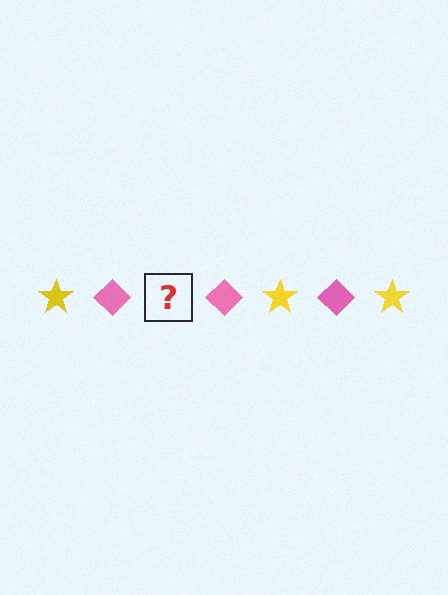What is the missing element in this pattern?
The missing element is a yellow star.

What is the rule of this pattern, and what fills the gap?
The rule is that the pattern alternates between yellow star and pink diamond. The gap should be filled with a yellow star.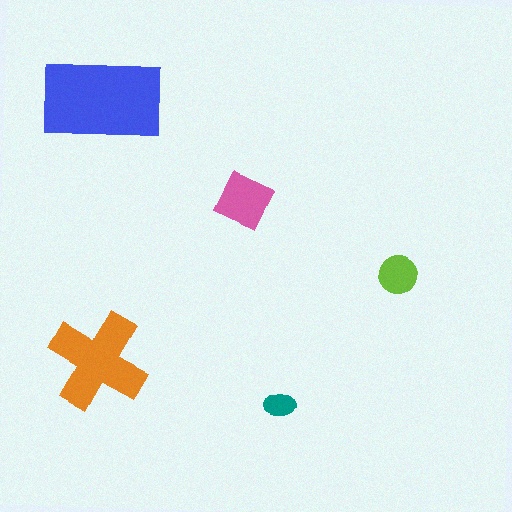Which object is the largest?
The blue rectangle.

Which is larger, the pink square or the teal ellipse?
The pink square.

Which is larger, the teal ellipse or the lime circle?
The lime circle.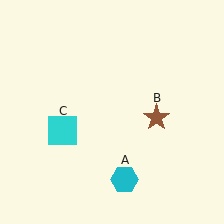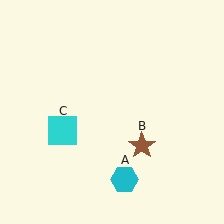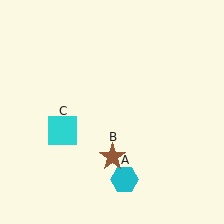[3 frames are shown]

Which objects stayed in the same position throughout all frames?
Cyan hexagon (object A) and cyan square (object C) remained stationary.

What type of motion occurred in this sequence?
The brown star (object B) rotated clockwise around the center of the scene.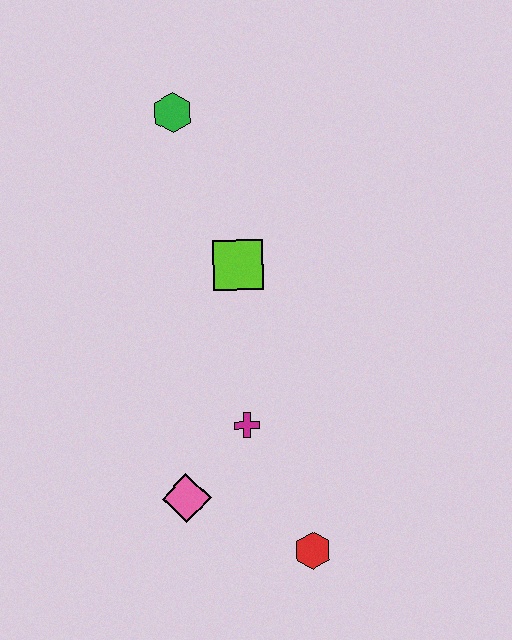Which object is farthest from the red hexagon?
The green hexagon is farthest from the red hexagon.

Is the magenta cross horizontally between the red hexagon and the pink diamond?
Yes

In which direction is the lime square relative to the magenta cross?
The lime square is above the magenta cross.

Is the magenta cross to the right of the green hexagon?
Yes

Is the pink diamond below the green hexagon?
Yes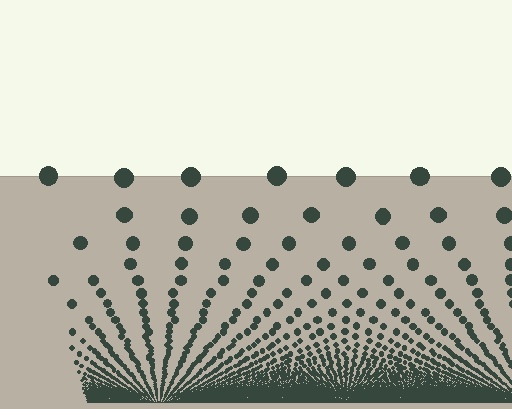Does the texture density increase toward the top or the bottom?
Density increases toward the bottom.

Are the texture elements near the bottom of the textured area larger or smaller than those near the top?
Smaller. The gradient is inverted — elements near the bottom are smaller and denser.